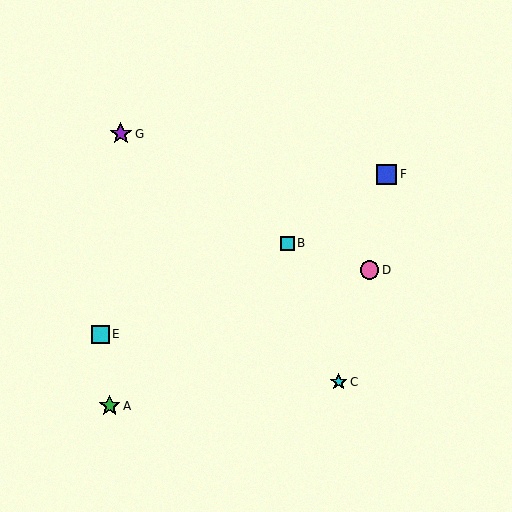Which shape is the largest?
The purple star (labeled G) is the largest.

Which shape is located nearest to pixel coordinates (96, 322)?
The cyan square (labeled E) at (100, 334) is nearest to that location.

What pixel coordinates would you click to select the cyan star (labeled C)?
Click at (339, 382) to select the cyan star C.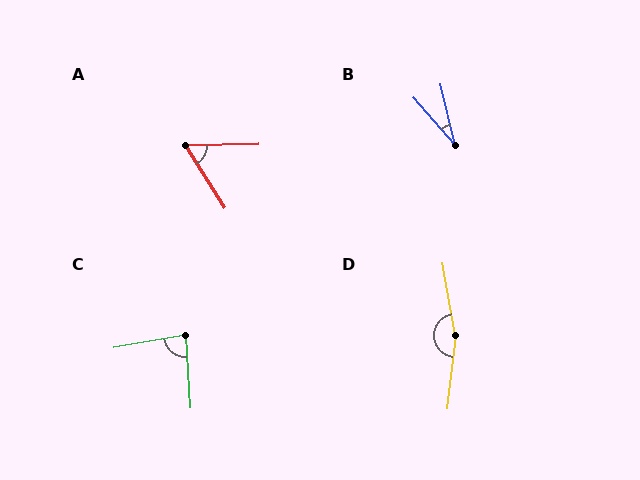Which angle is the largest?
D, at approximately 163 degrees.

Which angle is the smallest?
B, at approximately 28 degrees.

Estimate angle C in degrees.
Approximately 83 degrees.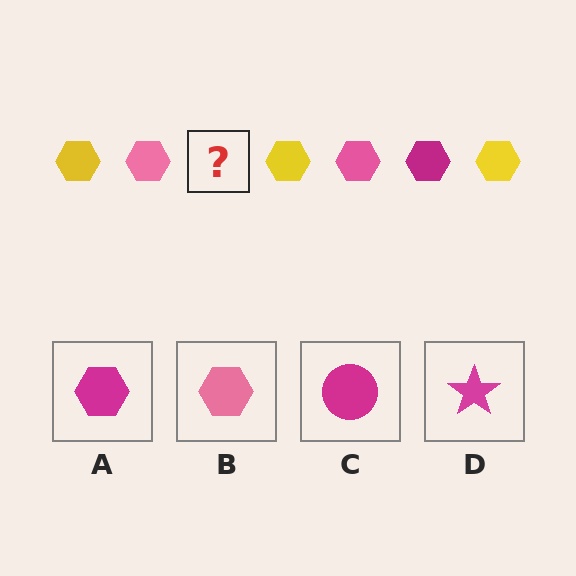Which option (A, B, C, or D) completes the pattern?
A.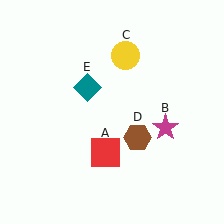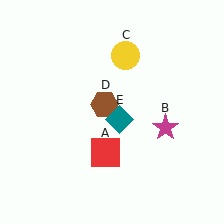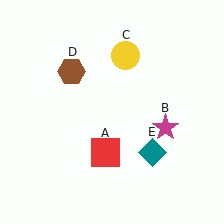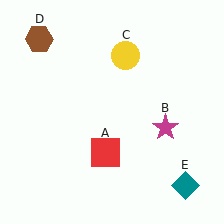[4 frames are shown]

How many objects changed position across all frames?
2 objects changed position: brown hexagon (object D), teal diamond (object E).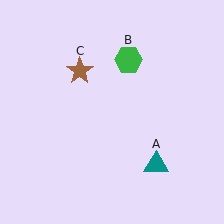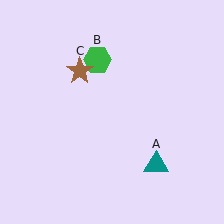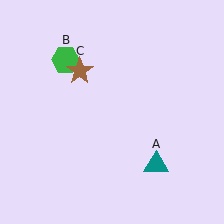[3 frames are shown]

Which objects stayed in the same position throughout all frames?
Teal triangle (object A) and brown star (object C) remained stationary.